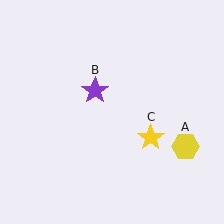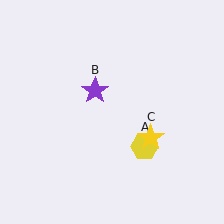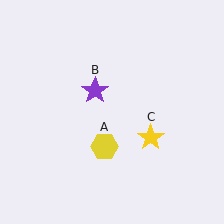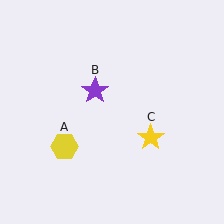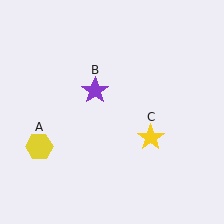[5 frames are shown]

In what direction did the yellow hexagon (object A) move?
The yellow hexagon (object A) moved left.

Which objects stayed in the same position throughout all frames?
Purple star (object B) and yellow star (object C) remained stationary.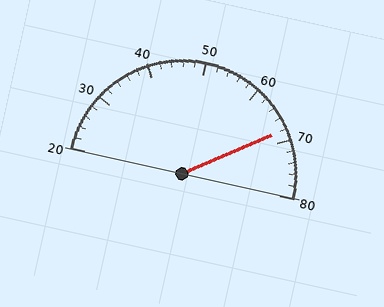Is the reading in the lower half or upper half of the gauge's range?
The reading is in the upper half of the range (20 to 80).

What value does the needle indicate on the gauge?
The needle indicates approximately 68.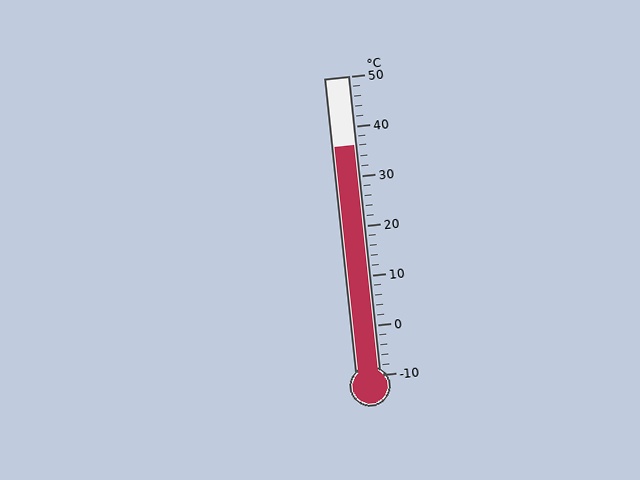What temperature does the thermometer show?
The thermometer shows approximately 36°C.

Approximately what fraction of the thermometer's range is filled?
The thermometer is filled to approximately 75% of its range.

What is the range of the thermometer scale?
The thermometer scale ranges from -10°C to 50°C.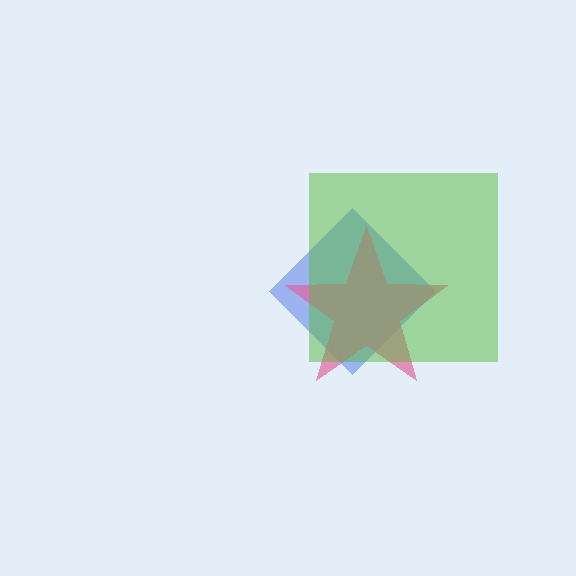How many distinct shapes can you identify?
There are 3 distinct shapes: a blue diamond, a pink star, a lime square.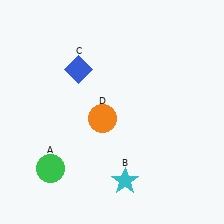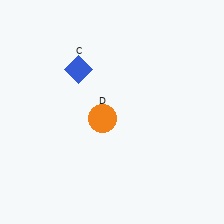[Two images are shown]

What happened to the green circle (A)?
The green circle (A) was removed in Image 2. It was in the bottom-left area of Image 1.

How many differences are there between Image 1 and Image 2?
There are 2 differences between the two images.